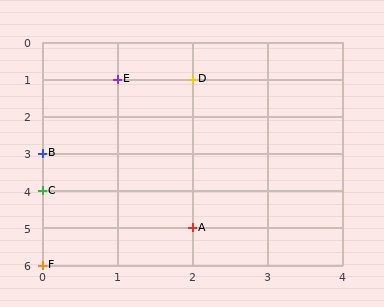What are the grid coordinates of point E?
Point E is at grid coordinates (1, 1).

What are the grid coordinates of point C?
Point C is at grid coordinates (0, 4).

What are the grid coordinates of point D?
Point D is at grid coordinates (2, 1).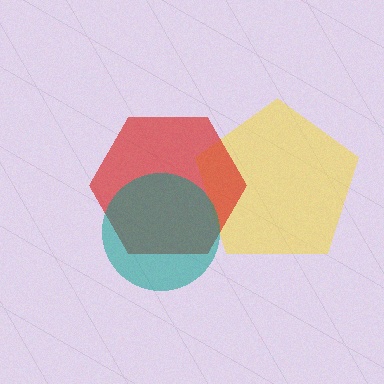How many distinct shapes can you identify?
There are 3 distinct shapes: a yellow pentagon, a red hexagon, a teal circle.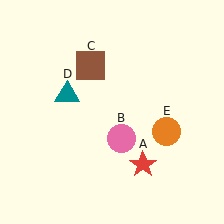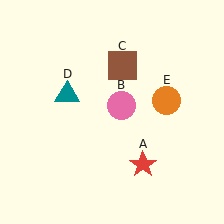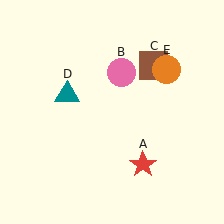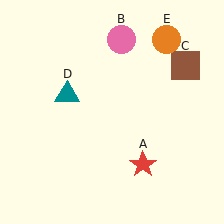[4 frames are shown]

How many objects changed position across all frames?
3 objects changed position: pink circle (object B), brown square (object C), orange circle (object E).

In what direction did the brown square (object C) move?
The brown square (object C) moved right.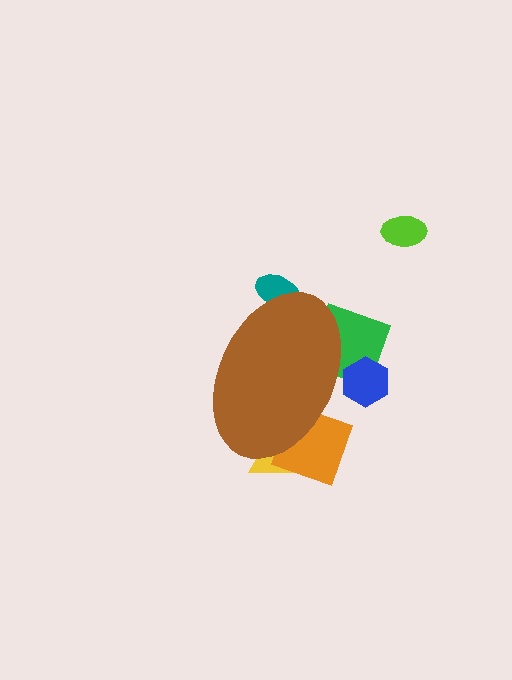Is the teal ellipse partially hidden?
Yes, the teal ellipse is partially hidden behind the brown ellipse.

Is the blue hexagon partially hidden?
Yes, the blue hexagon is partially hidden behind the brown ellipse.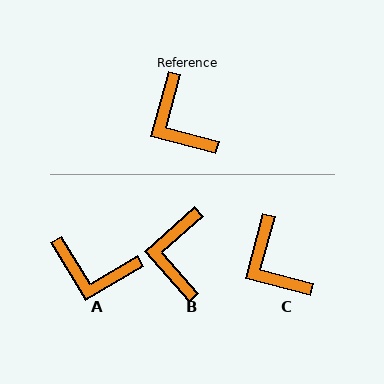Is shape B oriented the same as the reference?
No, it is off by about 33 degrees.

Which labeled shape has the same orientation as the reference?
C.